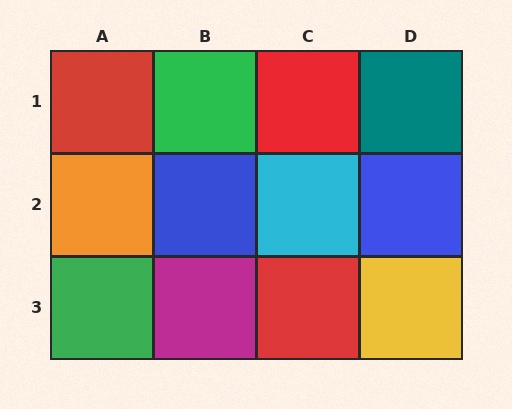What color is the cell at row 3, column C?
Red.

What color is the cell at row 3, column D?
Yellow.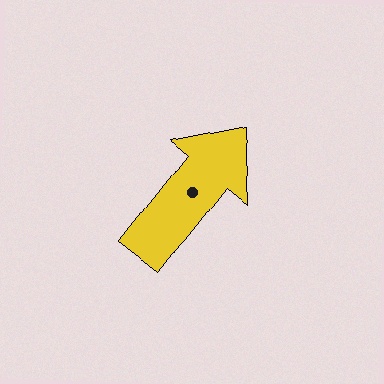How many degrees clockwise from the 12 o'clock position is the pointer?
Approximately 38 degrees.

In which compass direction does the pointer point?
Northeast.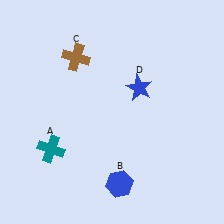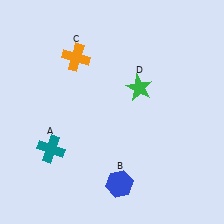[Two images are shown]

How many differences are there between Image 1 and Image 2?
There are 2 differences between the two images.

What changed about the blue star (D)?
In Image 1, D is blue. In Image 2, it changed to green.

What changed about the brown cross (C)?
In Image 1, C is brown. In Image 2, it changed to orange.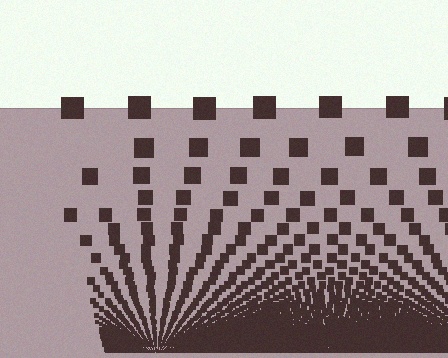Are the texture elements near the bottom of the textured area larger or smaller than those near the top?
Smaller. The gradient is inverted — elements near the bottom are smaller and denser.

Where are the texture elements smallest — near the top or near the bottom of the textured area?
Near the bottom.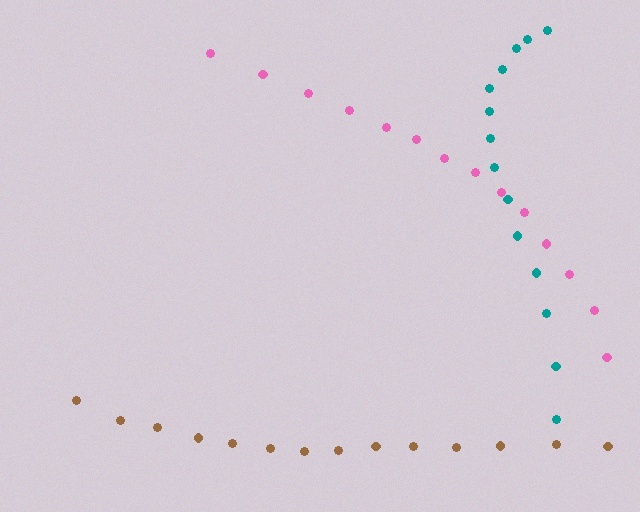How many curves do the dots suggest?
There are 3 distinct paths.